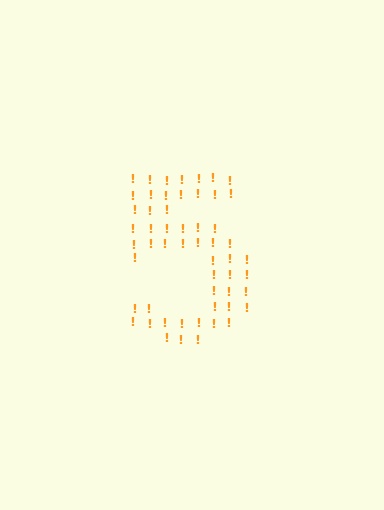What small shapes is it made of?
It is made of small exclamation marks.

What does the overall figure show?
The overall figure shows the digit 5.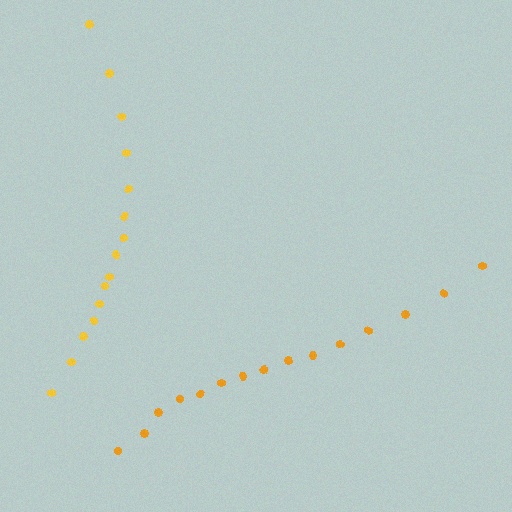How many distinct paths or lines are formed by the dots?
There are 2 distinct paths.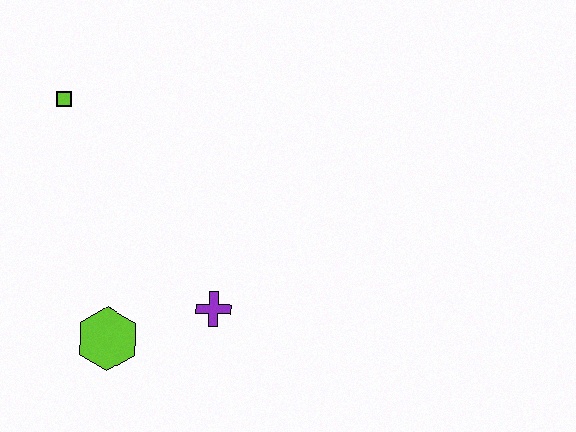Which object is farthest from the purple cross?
The lime square is farthest from the purple cross.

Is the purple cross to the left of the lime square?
No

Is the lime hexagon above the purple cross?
No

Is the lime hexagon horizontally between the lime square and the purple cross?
Yes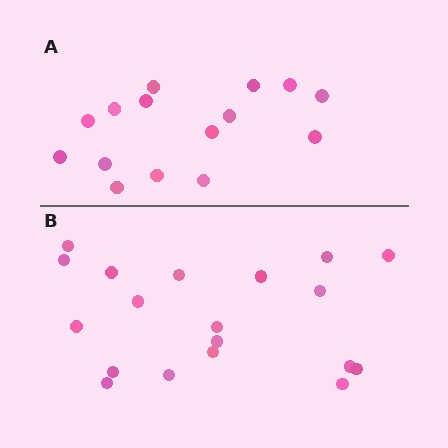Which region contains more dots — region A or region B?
Region B (the bottom region) has more dots.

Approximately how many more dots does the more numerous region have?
Region B has about 4 more dots than region A.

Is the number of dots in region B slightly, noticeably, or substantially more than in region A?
Region B has noticeably more, but not dramatically so. The ratio is roughly 1.3 to 1.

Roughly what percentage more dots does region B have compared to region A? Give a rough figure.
About 25% more.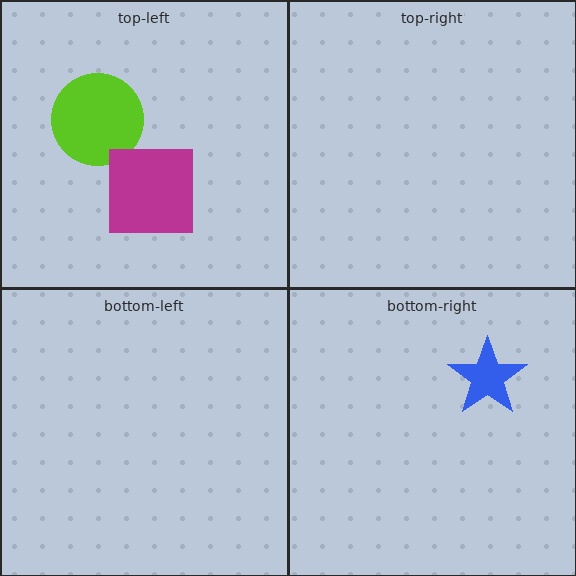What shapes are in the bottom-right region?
The blue star.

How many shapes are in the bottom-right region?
1.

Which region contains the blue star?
The bottom-right region.